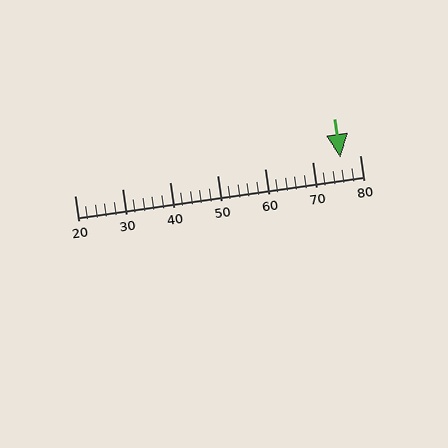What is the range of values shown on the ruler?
The ruler shows values from 20 to 80.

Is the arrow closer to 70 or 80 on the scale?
The arrow is closer to 80.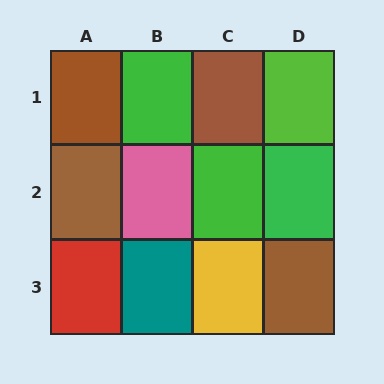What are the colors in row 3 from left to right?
Red, teal, yellow, brown.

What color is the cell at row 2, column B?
Pink.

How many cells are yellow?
1 cell is yellow.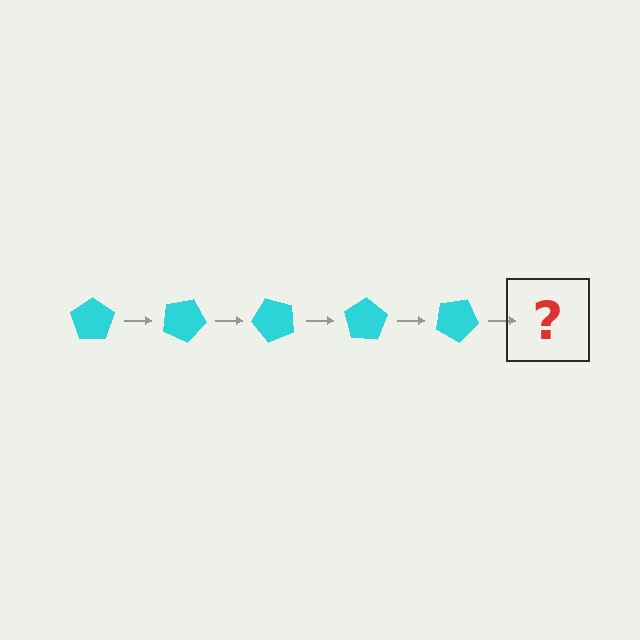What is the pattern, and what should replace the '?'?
The pattern is that the pentagon rotates 25 degrees each step. The '?' should be a cyan pentagon rotated 125 degrees.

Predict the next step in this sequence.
The next step is a cyan pentagon rotated 125 degrees.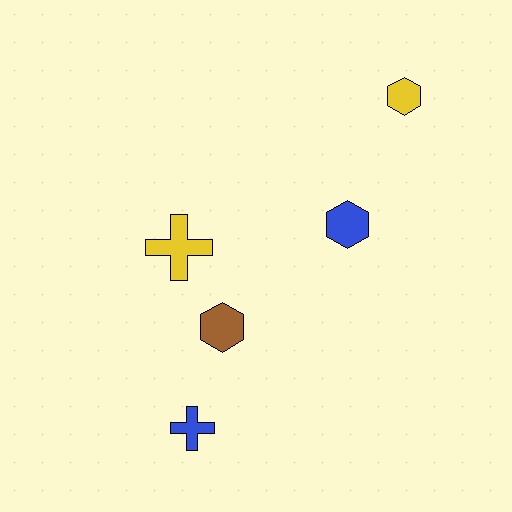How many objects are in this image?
There are 5 objects.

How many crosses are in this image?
There are 2 crosses.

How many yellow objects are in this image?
There are 2 yellow objects.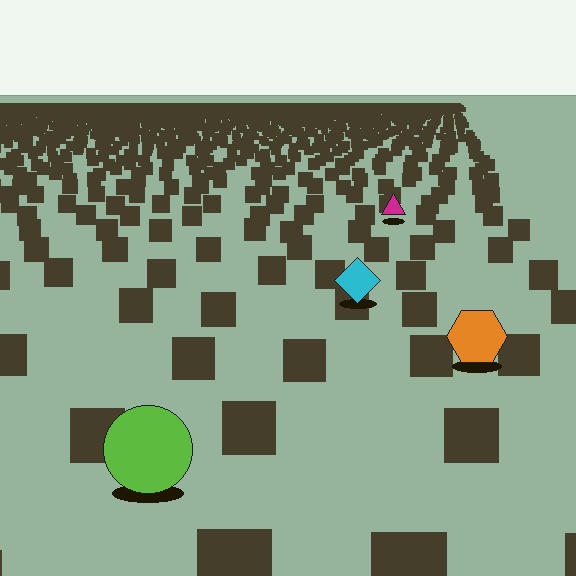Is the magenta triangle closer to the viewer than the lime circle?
No. The lime circle is closer — you can tell from the texture gradient: the ground texture is coarser near it.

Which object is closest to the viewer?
The lime circle is closest. The texture marks near it are larger and more spread out.